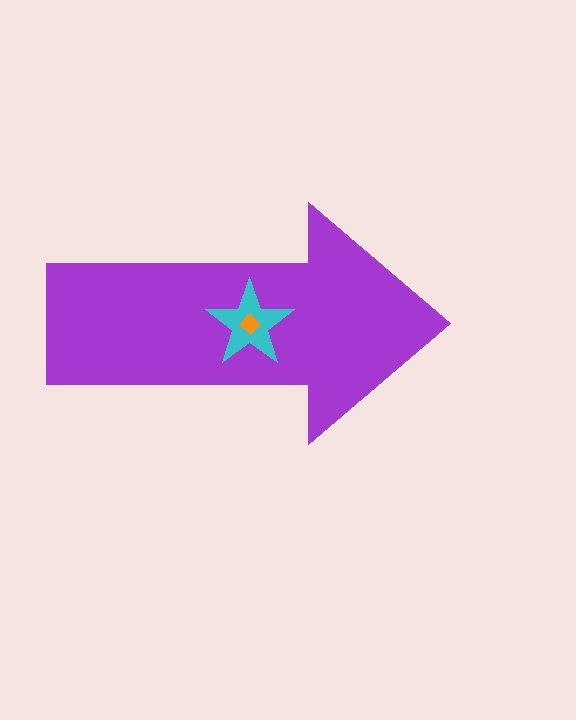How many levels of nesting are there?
3.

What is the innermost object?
The orange diamond.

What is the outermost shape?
The purple arrow.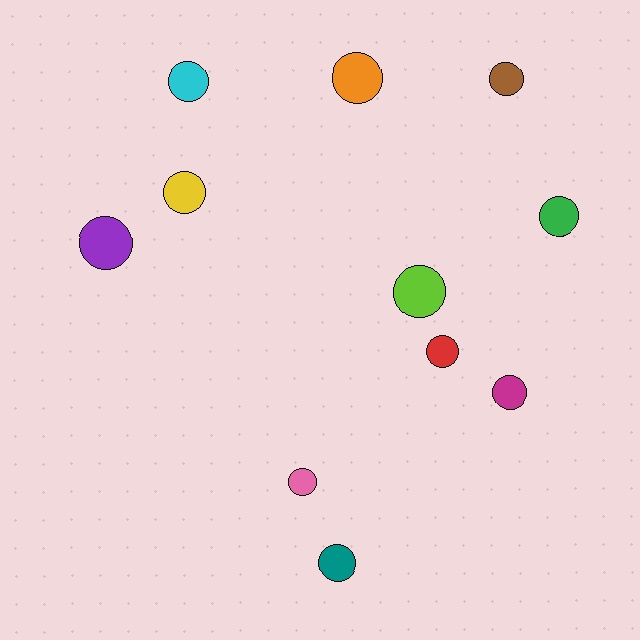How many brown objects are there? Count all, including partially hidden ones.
There is 1 brown object.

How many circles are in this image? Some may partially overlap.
There are 11 circles.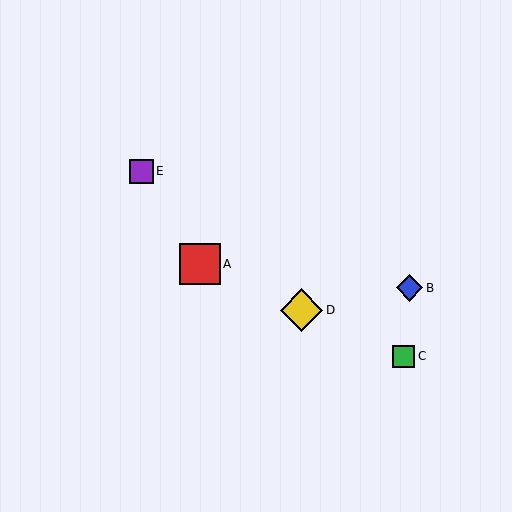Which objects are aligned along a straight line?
Objects A, C, D are aligned along a straight line.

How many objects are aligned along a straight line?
3 objects (A, C, D) are aligned along a straight line.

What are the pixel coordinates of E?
Object E is at (141, 171).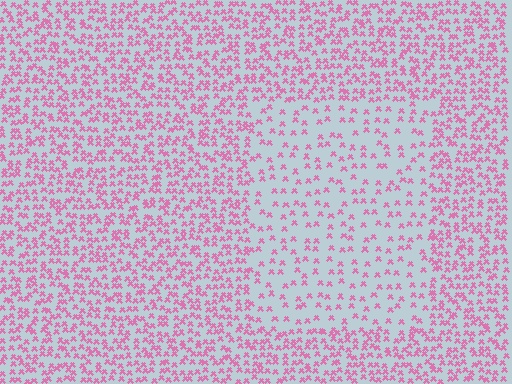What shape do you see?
I see a rectangle.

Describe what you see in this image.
The image contains small pink elements arranged at two different densities. A rectangle-shaped region is visible where the elements are less densely packed than the surrounding area.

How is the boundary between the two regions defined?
The boundary is defined by a change in element density (approximately 2.2x ratio). All elements are the same color, size, and shape.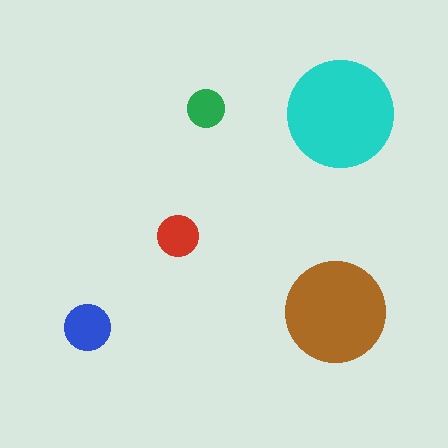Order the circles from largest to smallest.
the cyan one, the brown one, the blue one, the red one, the green one.